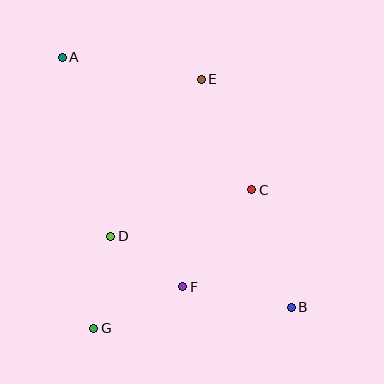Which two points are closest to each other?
Points D and F are closest to each other.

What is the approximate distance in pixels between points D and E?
The distance between D and E is approximately 181 pixels.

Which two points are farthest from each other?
Points A and B are farthest from each other.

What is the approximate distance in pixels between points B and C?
The distance between B and C is approximately 124 pixels.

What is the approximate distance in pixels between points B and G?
The distance between B and G is approximately 198 pixels.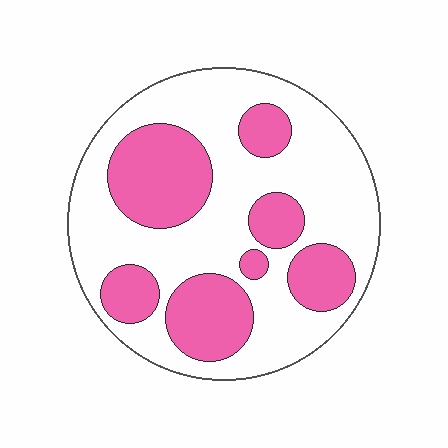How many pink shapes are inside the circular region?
7.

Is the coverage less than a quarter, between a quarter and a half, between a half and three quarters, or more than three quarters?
Between a quarter and a half.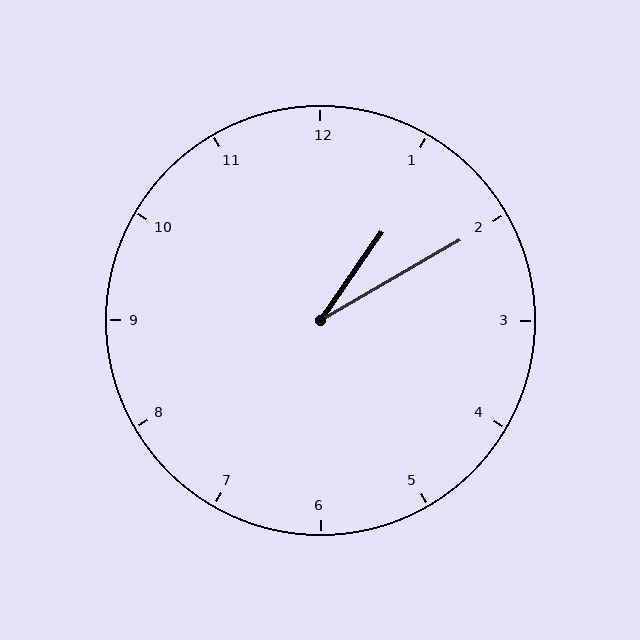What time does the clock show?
1:10.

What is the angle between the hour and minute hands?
Approximately 25 degrees.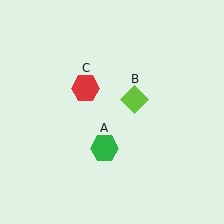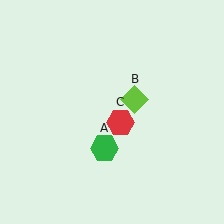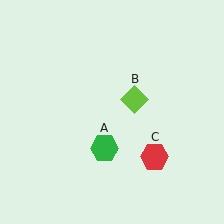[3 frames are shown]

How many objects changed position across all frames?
1 object changed position: red hexagon (object C).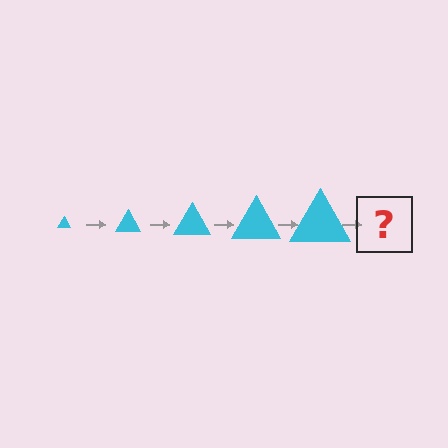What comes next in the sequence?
The next element should be a cyan triangle, larger than the previous one.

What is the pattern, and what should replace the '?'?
The pattern is that the triangle gets progressively larger each step. The '?' should be a cyan triangle, larger than the previous one.